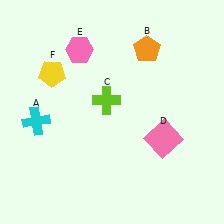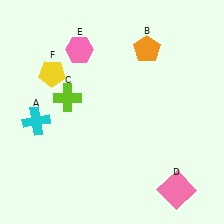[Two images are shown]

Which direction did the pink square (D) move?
The pink square (D) moved down.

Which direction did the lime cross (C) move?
The lime cross (C) moved left.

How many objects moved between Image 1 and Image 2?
2 objects moved between the two images.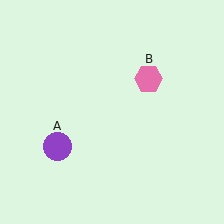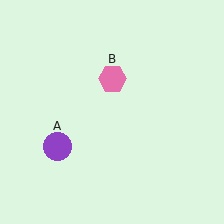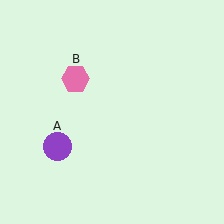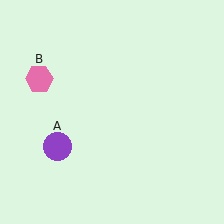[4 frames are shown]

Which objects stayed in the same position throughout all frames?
Purple circle (object A) remained stationary.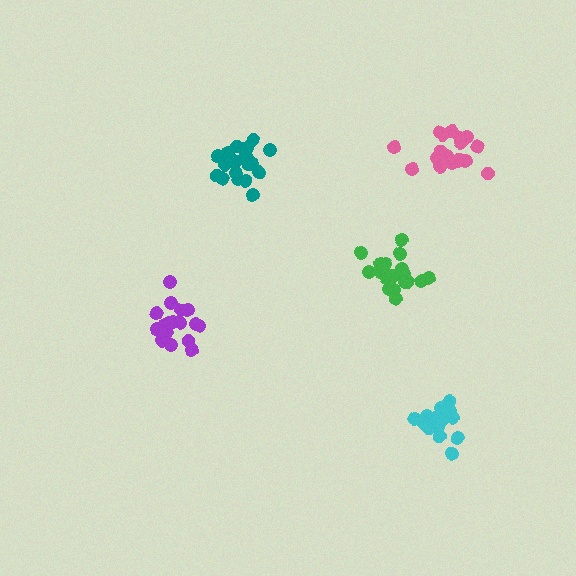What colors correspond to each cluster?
The clusters are colored: purple, teal, green, pink, cyan.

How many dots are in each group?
Group 1: 17 dots, Group 2: 20 dots, Group 3: 19 dots, Group 4: 19 dots, Group 5: 19 dots (94 total).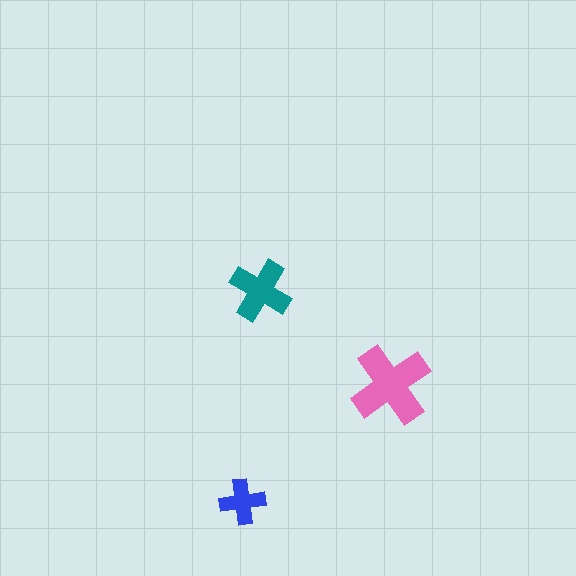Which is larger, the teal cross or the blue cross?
The teal one.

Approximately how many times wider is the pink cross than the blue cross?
About 2 times wider.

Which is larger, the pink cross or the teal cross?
The pink one.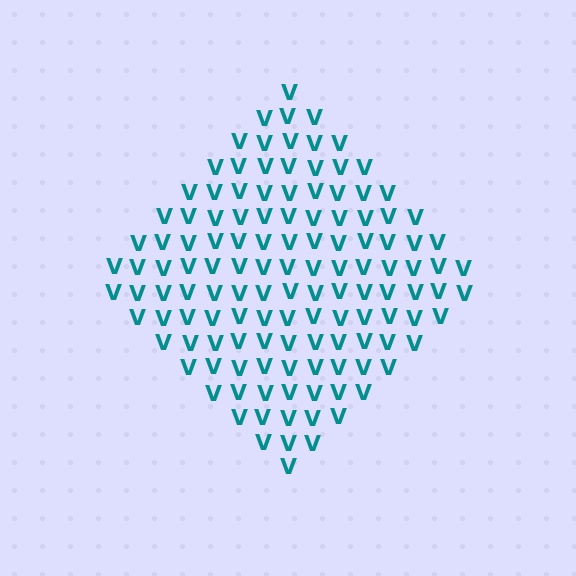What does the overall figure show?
The overall figure shows a diamond.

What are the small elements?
The small elements are letter V's.